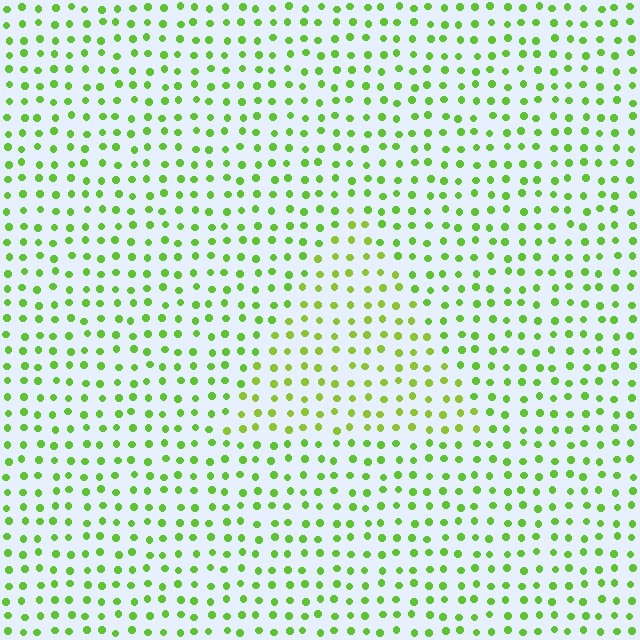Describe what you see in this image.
The image is filled with small lime elements in a uniform arrangement. A triangle-shaped region is visible where the elements are tinted to a slightly different hue, forming a subtle color boundary.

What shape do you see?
I see a triangle.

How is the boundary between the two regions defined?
The boundary is defined purely by a slight shift in hue (about 18 degrees). Spacing, size, and orientation are identical on both sides.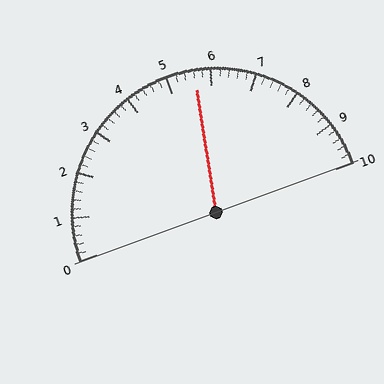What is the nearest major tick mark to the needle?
The nearest major tick mark is 6.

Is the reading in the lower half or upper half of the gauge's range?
The reading is in the upper half of the range (0 to 10).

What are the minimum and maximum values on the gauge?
The gauge ranges from 0 to 10.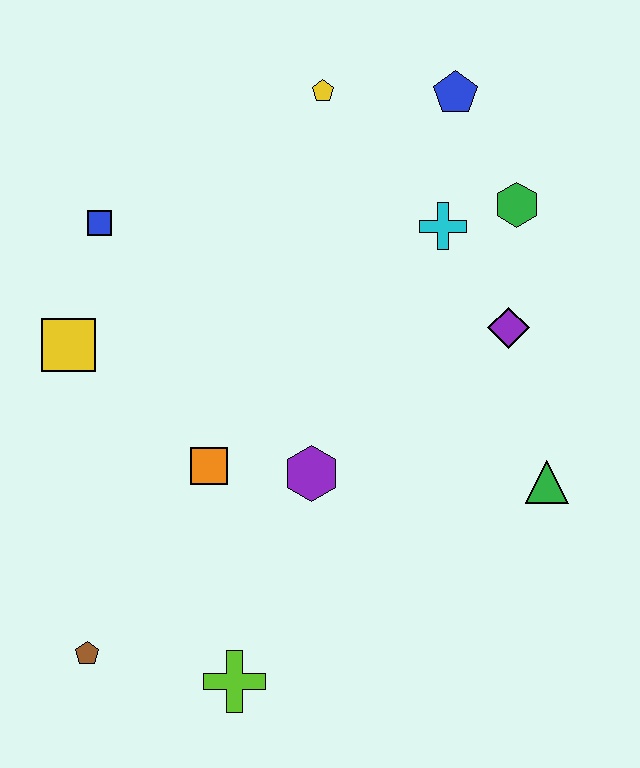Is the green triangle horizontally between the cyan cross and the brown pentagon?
No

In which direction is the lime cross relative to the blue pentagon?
The lime cross is below the blue pentagon.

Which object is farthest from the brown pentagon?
The blue pentagon is farthest from the brown pentagon.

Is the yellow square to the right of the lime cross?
No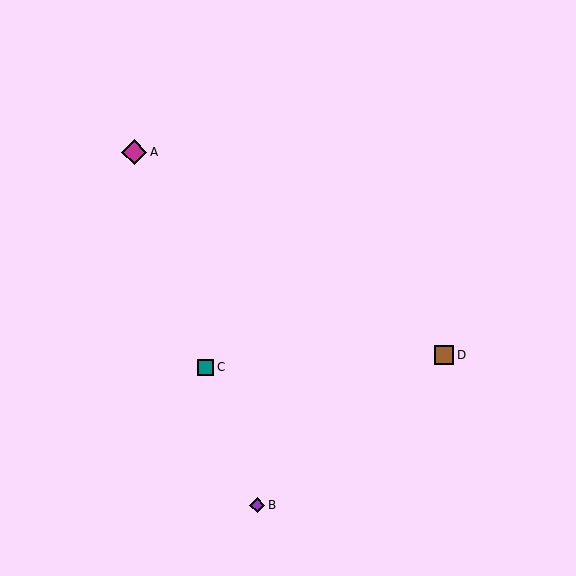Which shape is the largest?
The magenta diamond (labeled A) is the largest.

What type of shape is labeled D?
Shape D is a brown square.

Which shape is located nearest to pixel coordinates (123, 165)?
The magenta diamond (labeled A) at (134, 152) is nearest to that location.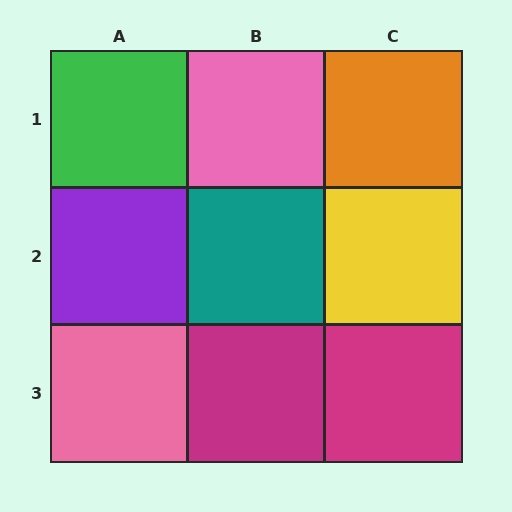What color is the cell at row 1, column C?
Orange.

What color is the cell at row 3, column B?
Magenta.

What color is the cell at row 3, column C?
Magenta.